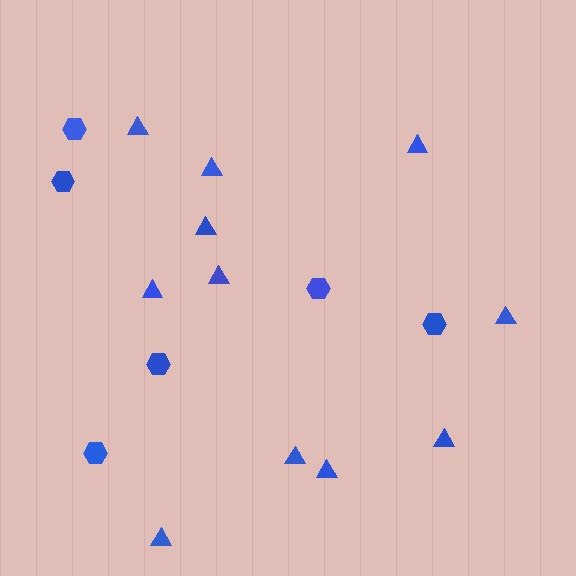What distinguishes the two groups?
There are 2 groups: one group of hexagons (6) and one group of triangles (11).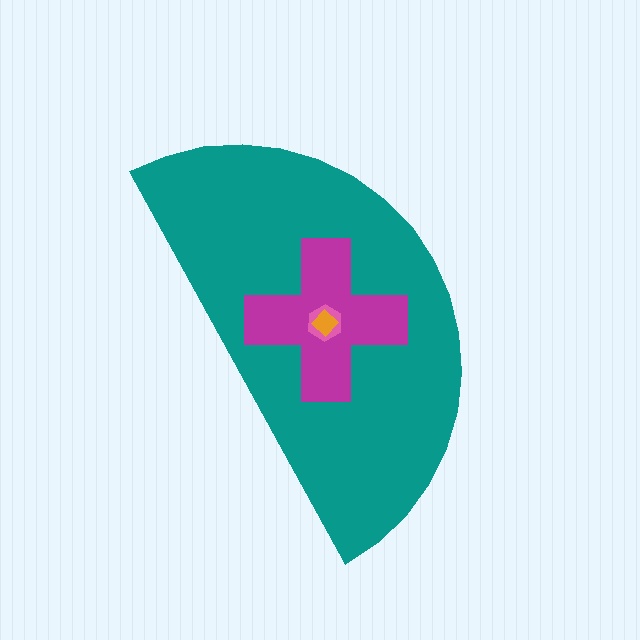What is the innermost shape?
The orange diamond.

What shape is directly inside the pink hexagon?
The orange diamond.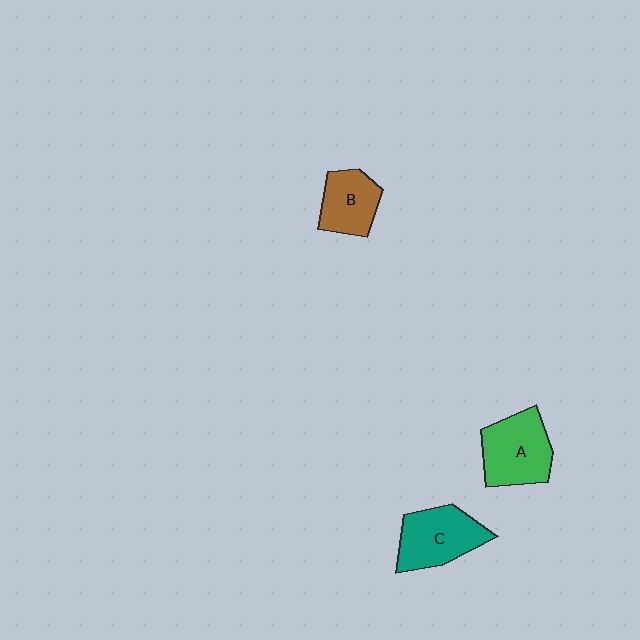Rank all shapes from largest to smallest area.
From largest to smallest: A (green), C (teal), B (brown).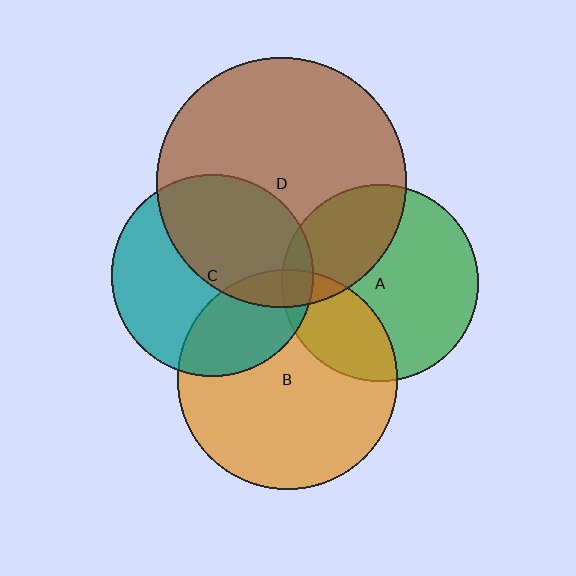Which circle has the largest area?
Circle D (brown).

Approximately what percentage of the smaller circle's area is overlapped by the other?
Approximately 10%.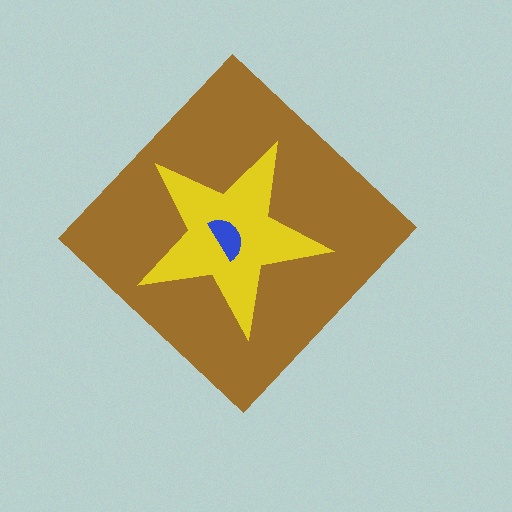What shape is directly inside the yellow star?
The blue semicircle.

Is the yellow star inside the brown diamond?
Yes.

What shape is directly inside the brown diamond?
The yellow star.